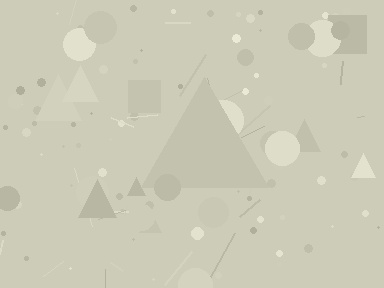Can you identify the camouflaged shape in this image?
The camouflaged shape is a triangle.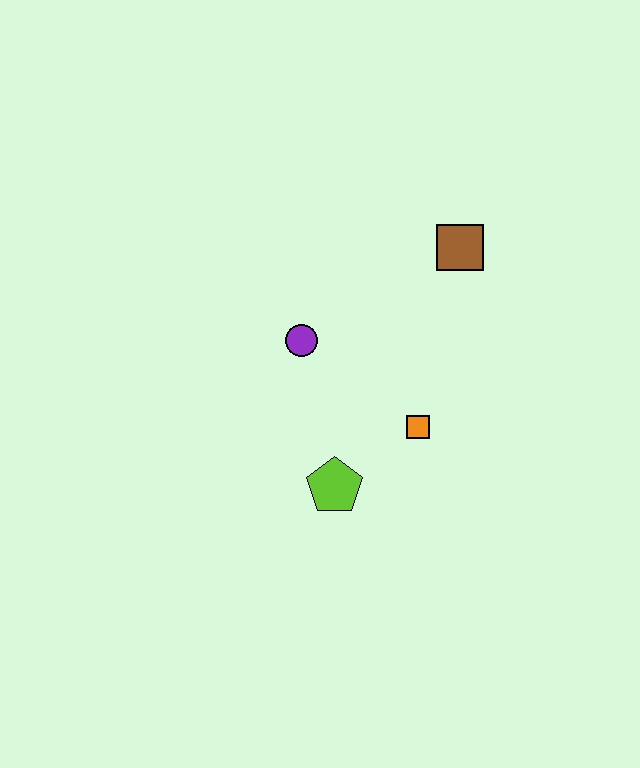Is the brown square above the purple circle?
Yes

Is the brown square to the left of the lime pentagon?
No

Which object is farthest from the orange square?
The brown square is farthest from the orange square.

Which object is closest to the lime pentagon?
The orange square is closest to the lime pentagon.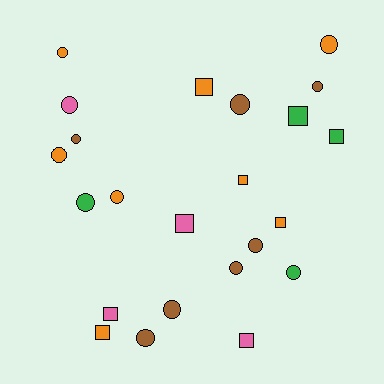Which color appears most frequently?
Orange, with 8 objects.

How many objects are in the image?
There are 23 objects.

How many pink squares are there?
There are 3 pink squares.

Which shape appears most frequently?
Circle, with 14 objects.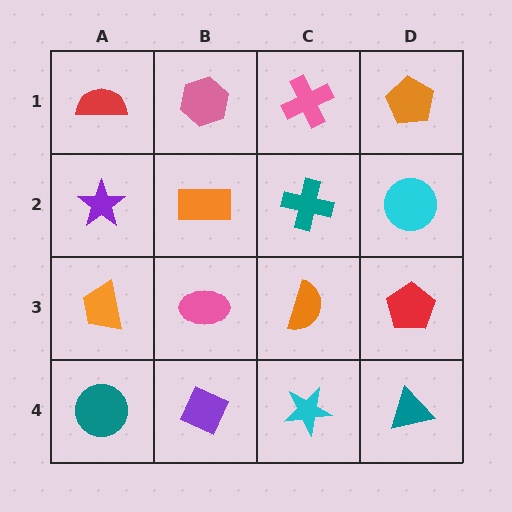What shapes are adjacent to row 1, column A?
A purple star (row 2, column A), a pink hexagon (row 1, column B).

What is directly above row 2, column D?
An orange pentagon.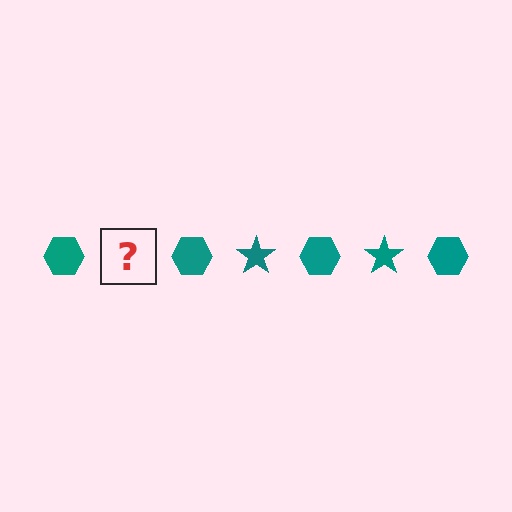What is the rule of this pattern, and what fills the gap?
The rule is that the pattern cycles through hexagon, star shapes in teal. The gap should be filled with a teal star.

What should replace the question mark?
The question mark should be replaced with a teal star.